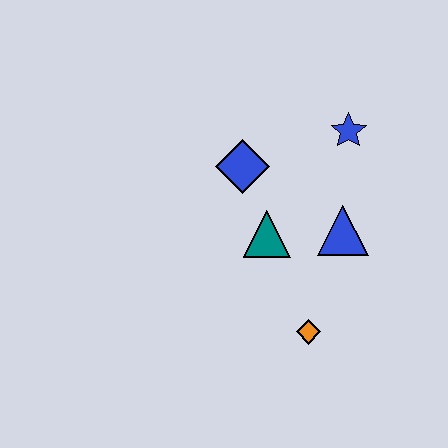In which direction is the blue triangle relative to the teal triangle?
The blue triangle is to the right of the teal triangle.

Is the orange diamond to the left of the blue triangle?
Yes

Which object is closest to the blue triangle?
The teal triangle is closest to the blue triangle.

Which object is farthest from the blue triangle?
The blue diamond is farthest from the blue triangle.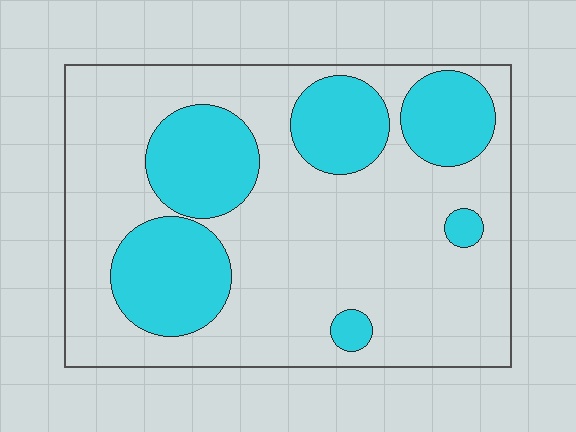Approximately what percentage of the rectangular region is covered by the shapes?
Approximately 30%.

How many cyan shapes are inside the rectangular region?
6.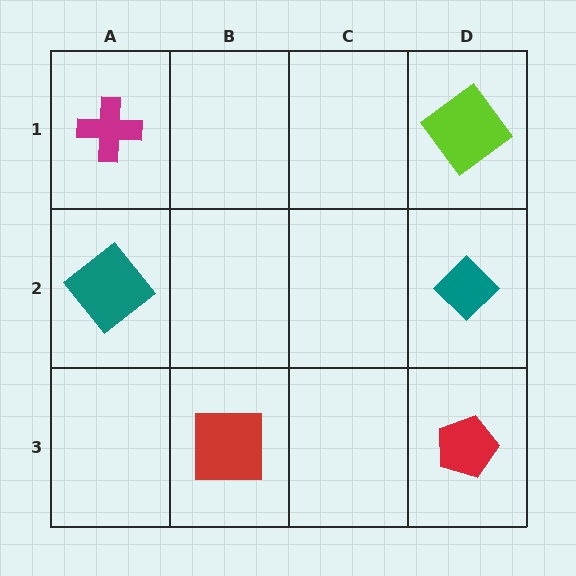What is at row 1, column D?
A lime diamond.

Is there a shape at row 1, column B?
No, that cell is empty.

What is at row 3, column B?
A red square.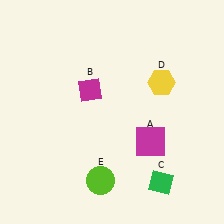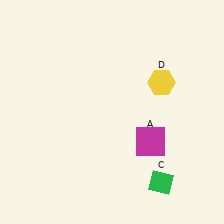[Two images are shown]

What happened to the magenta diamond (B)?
The magenta diamond (B) was removed in Image 2. It was in the top-left area of Image 1.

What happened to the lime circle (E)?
The lime circle (E) was removed in Image 2. It was in the bottom-left area of Image 1.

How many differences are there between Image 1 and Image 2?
There are 2 differences between the two images.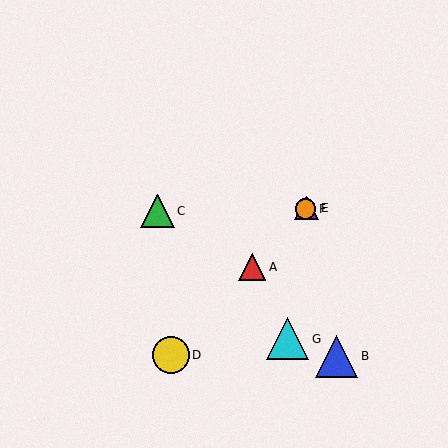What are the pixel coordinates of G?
Object G is at (288, 339).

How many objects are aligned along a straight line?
4 objects (A, D, E, F) are aligned along a straight line.